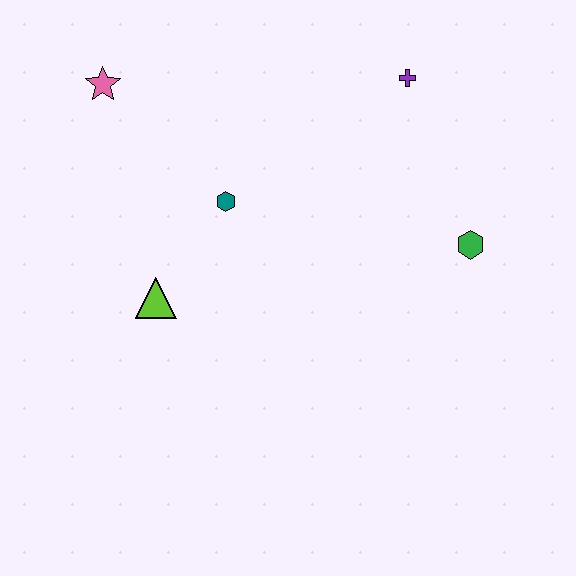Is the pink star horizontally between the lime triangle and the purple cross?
No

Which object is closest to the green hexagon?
The purple cross is closest to the green hexagon.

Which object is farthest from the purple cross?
The lime triangle is farthest from the purple cross.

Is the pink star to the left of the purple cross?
Yes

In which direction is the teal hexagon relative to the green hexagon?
The teal hexagon is to the left of the green hexagon.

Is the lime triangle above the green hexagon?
No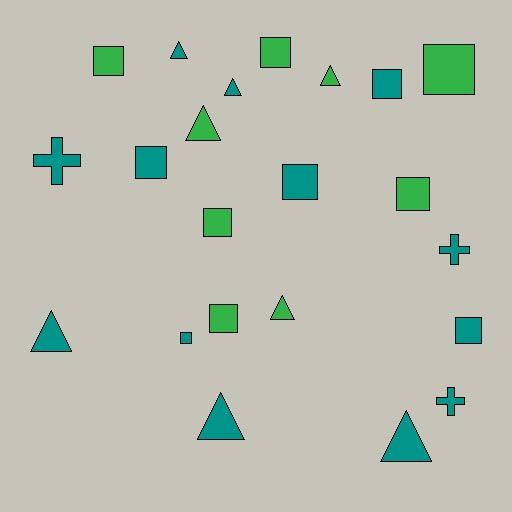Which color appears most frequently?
Teal, with 13 objects.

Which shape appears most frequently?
Square, with 11 objects.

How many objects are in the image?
There are 22 objects.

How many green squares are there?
There are 6 green squares.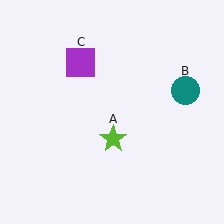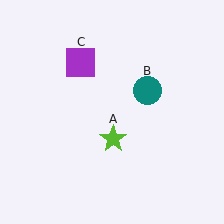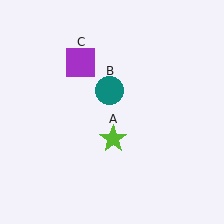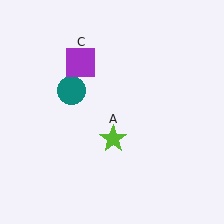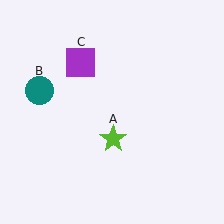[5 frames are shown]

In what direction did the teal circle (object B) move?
The teal circle (object B) moved left.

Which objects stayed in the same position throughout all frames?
Lime star (object A) and purple square (object C) remained stationary.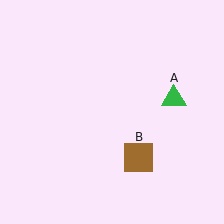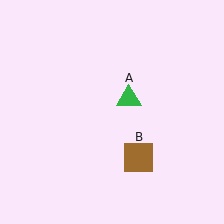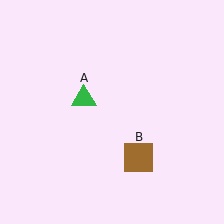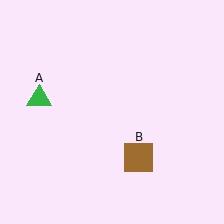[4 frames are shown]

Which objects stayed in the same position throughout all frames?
Brown square (object B) remained stationary.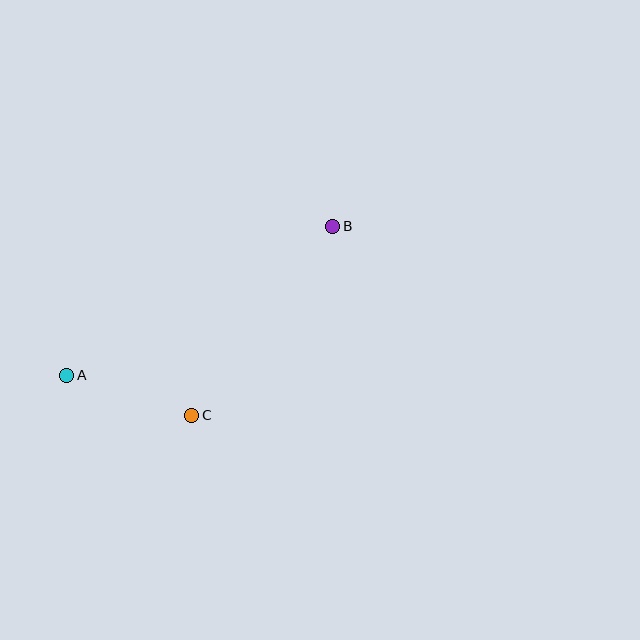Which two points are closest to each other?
Points A and C are closest to each other.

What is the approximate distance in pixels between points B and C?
The distance between B and C is approximately 236 pixels.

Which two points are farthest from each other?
Points A and B are farthest from each other.